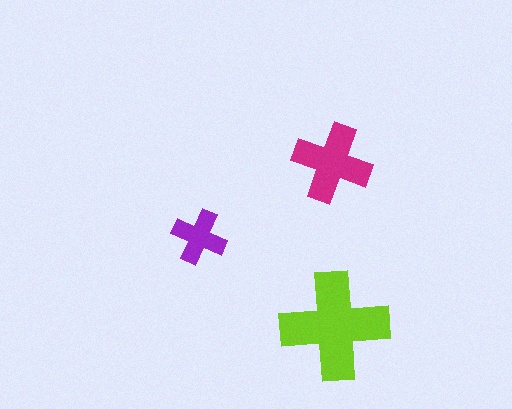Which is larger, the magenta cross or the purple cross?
The magenta one.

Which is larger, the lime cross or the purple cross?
The lime one.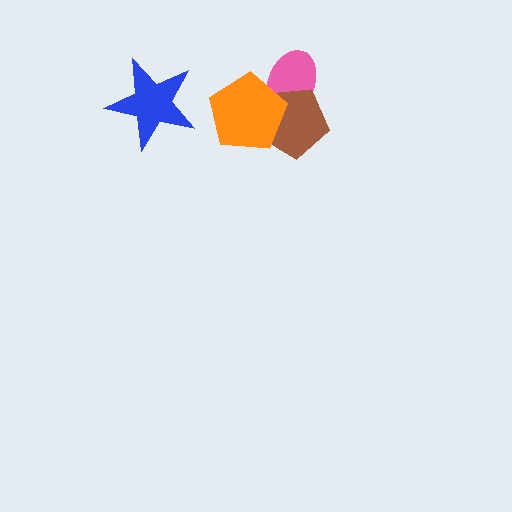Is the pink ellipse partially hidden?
Yes, it is partially covered by another shape.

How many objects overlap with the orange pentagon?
2 objects overlap with the orange pentagon.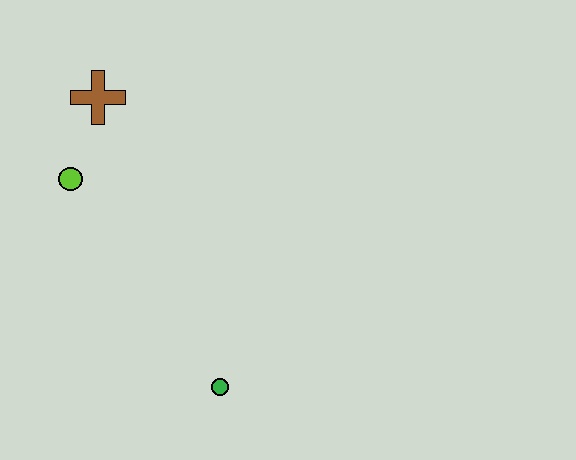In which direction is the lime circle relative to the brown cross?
The lime circle is below the brown cross.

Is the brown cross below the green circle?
No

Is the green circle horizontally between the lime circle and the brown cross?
No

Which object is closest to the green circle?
The lime circle is closest to the green circle.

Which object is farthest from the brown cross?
The green circle is farthest from the brown cross.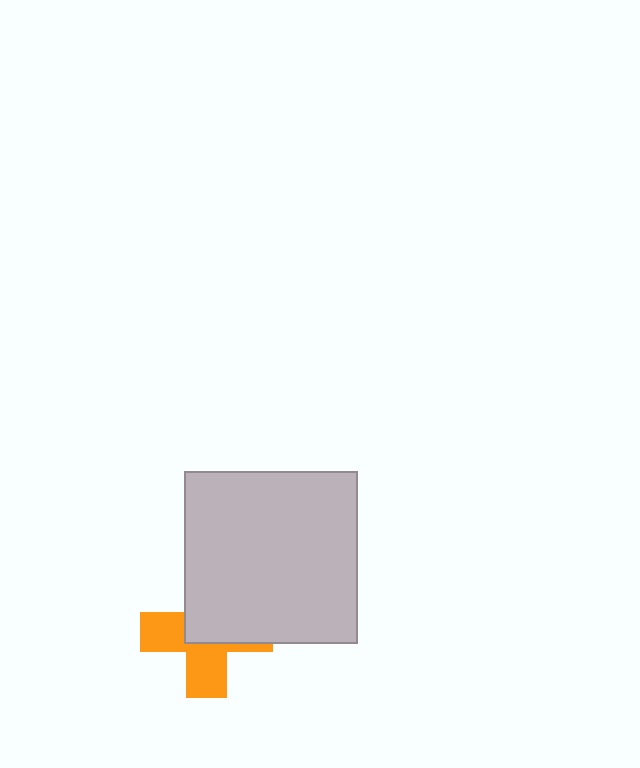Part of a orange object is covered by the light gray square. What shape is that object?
It is a cross.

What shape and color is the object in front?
The object in front is a light gray square.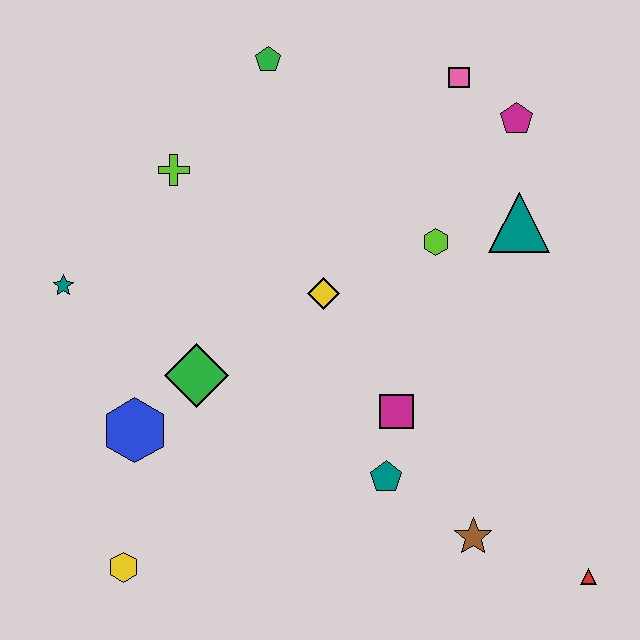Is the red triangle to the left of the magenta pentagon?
No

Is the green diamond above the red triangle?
Yes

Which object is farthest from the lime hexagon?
The yellow hexagon is farthest from the lime hexagon.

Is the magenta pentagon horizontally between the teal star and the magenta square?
No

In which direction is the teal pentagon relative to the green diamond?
The teal pentagon is to the right of the green diamond.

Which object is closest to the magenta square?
The teal pentagon is closest to the magenta square.